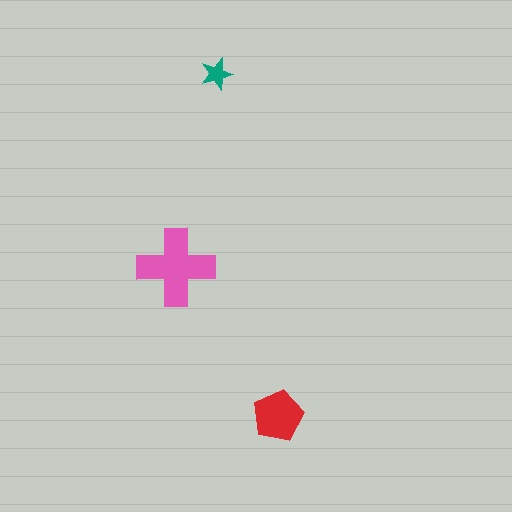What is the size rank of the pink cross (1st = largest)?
1st.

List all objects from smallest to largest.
The teal star, the red pentagon, the pink cross.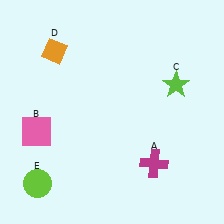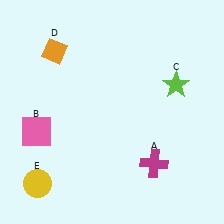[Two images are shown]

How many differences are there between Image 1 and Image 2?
There is 1 difference between the two images.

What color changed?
The circle (E) changed from lime in Image 1 to yellow in Image 2.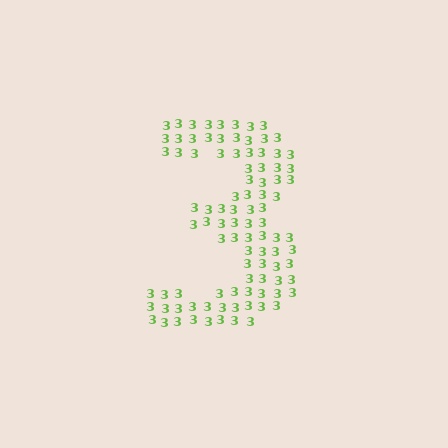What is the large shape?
The large shape is the digit 3.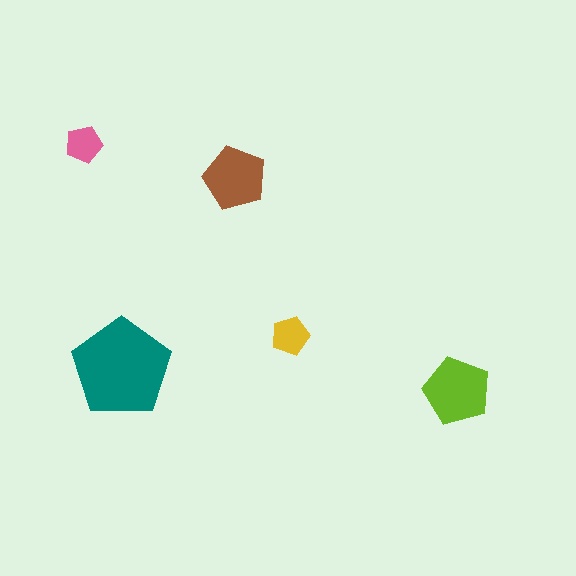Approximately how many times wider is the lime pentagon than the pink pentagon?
About 2 times wider.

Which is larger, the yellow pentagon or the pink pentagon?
The yellow one.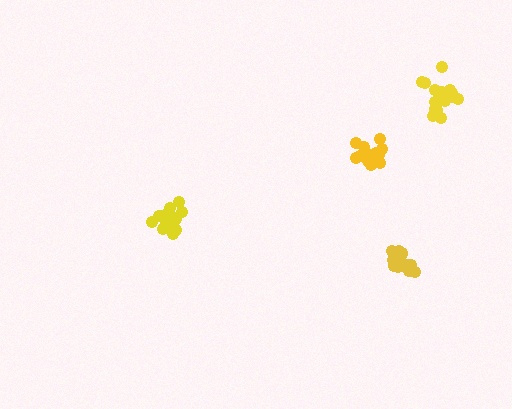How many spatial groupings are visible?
There are 4 spatial groupings.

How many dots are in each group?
Group 1: 15 dots, Group 2: 17 dots, Group 3: 18 dots, Group 4: 18 dots (68 total).